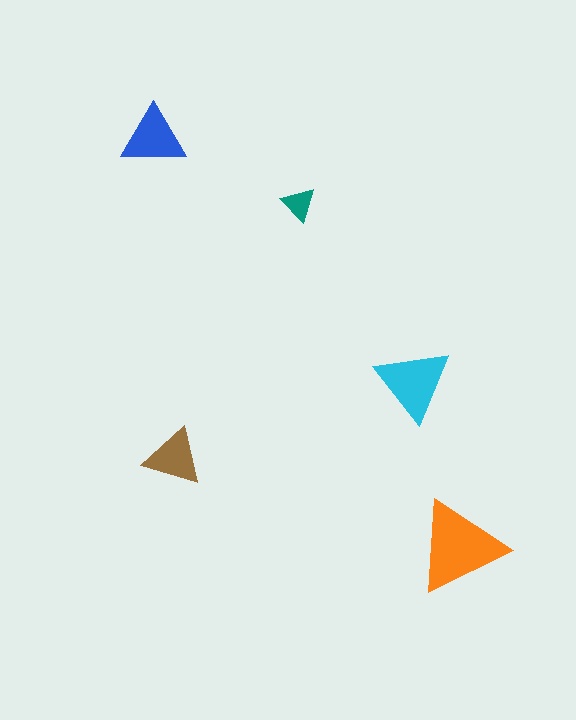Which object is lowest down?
The orange triangle is bottommost.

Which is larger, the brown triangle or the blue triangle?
The blue one.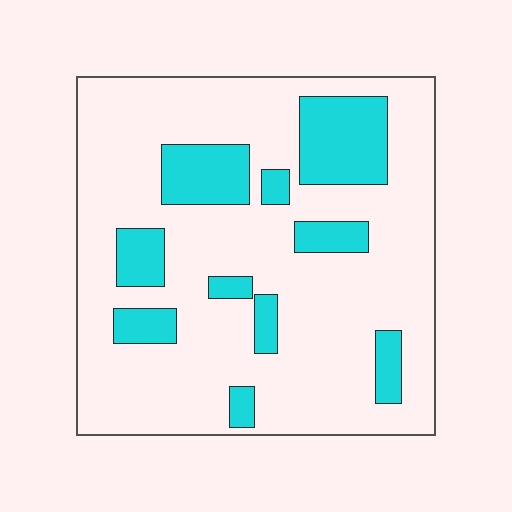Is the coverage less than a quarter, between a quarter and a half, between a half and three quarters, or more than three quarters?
Less than a quarter.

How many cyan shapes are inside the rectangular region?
10.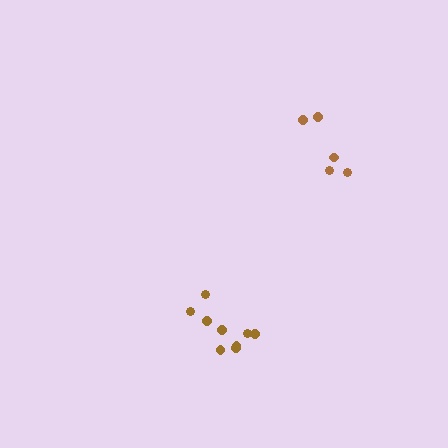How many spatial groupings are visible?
There are 2 spatial groupings.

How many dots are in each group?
Group 1: 5 dots, Group 2: 9 dots (14 total).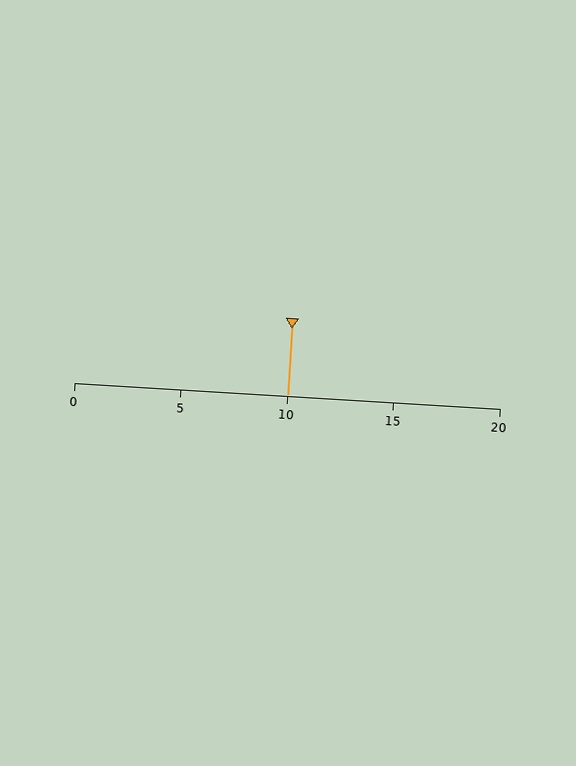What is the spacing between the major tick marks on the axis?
The major ticks are spaced 5 apart.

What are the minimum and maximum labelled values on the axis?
The axis runs from 0 to 20.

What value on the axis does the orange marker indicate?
The marker indicates approximately 10.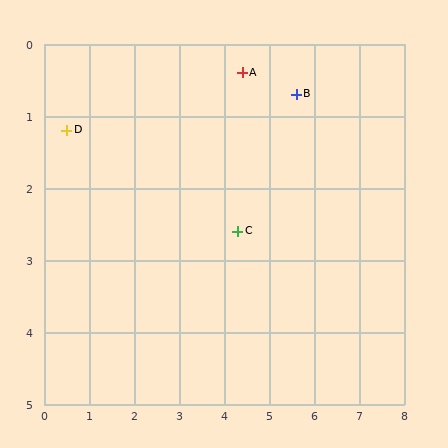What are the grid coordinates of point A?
Point A is at approximately (4.4, 0.4).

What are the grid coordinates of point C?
Point C is at approximately (4.3, 2.6).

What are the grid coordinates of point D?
Point D is at approximately (0.5, 1.2).